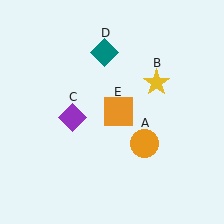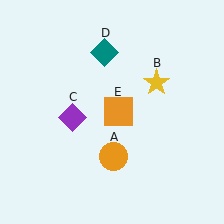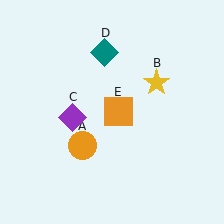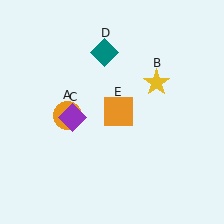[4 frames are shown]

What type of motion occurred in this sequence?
The orange circle (object A) rotated clockwise around the center of the scene.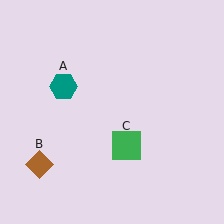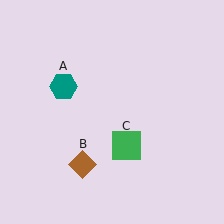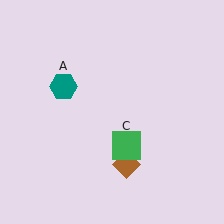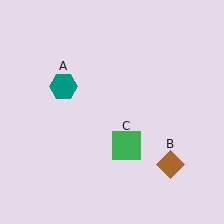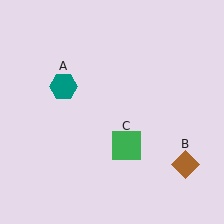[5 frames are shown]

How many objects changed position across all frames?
1 object changed position: brown diamond (object B).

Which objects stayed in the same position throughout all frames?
Teal hexagon (object A) and green square (object C) remained stationary.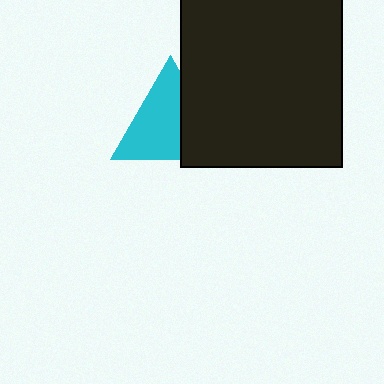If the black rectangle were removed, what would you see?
You would see the complete cyan triangle.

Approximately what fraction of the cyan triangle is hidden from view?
Roughly 36% of the cyan triangle is hidden behind the black rectangle.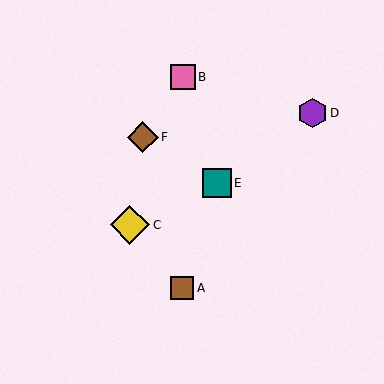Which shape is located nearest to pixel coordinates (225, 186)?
The teal square (labeled E) at (217, 183) is nearest to that location.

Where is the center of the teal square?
The center of the teal square is at (217, 183).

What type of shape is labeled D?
Shape D is a purple hexagon.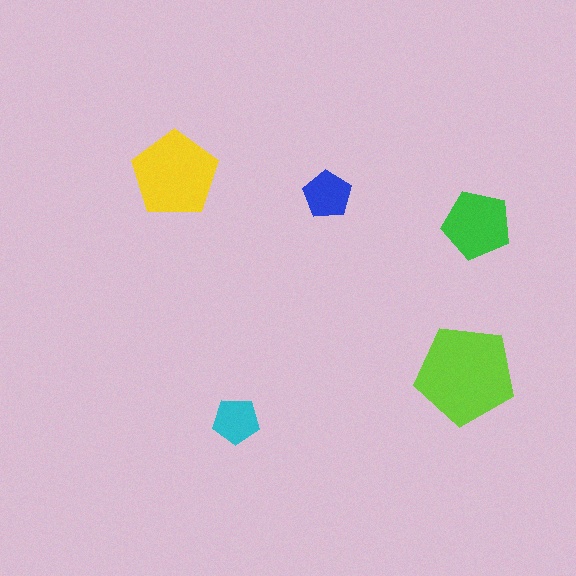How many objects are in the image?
There are 5 objects in the image.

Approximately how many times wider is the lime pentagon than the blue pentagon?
About 2 times wider.